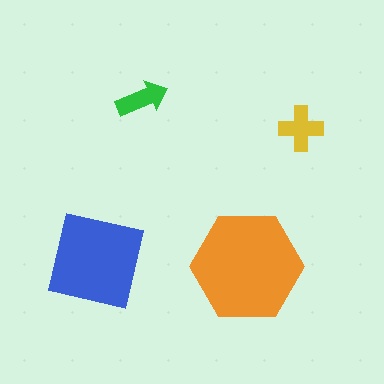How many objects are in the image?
There are 4 objects in the image.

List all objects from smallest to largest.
The green arrow, the yellow cross, the blue square, the orange hexagon.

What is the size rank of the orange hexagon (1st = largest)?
1st.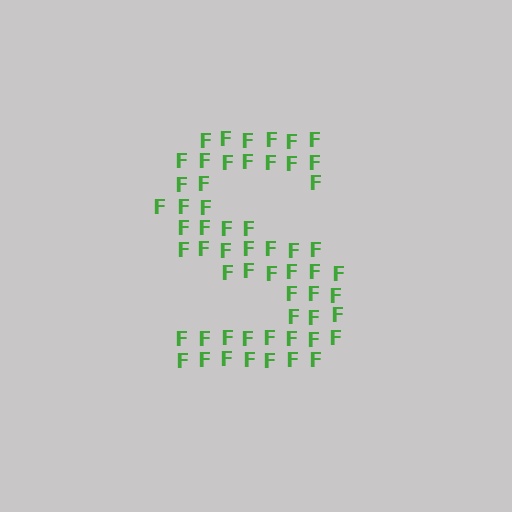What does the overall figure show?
The overall figure shows the letter S.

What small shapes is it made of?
It is made of small letter F's.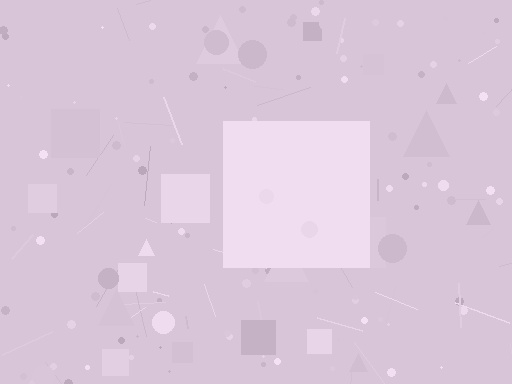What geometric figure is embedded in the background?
A square is embedded in the background.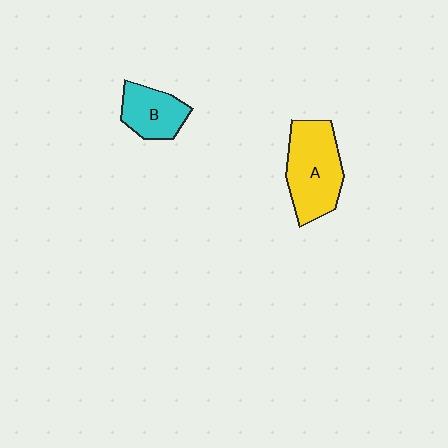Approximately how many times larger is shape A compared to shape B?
Approximately 1.6 times.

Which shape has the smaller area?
Shape B (cyan).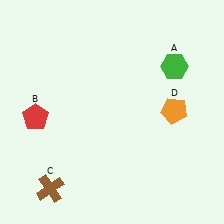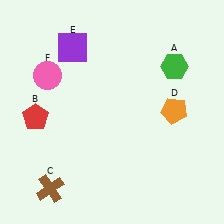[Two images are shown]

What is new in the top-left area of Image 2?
A purple square (E) was added in the top-left area of Image 2.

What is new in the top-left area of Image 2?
A pink circle (F) was added in the top-left area of Image 2.